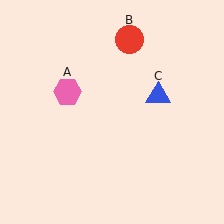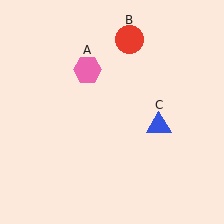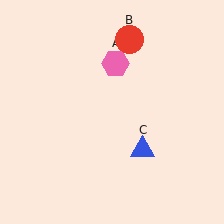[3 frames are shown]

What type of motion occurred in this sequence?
The pink hexagon (object A), blue triangle (object C) rotated clockwise around the center of the scene.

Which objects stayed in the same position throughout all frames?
Red circle (object B) remained stationary.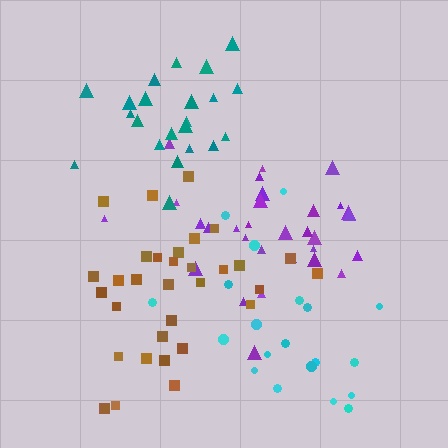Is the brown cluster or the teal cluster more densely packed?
Teal.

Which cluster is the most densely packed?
Purple.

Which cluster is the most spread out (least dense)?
Cyan.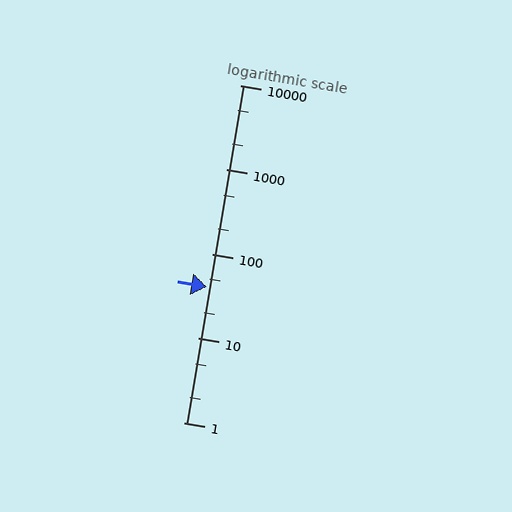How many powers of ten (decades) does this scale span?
The scale spans 4 decades, from 1 to 10000.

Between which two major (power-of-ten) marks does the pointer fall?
The pointer is between 10 and 100.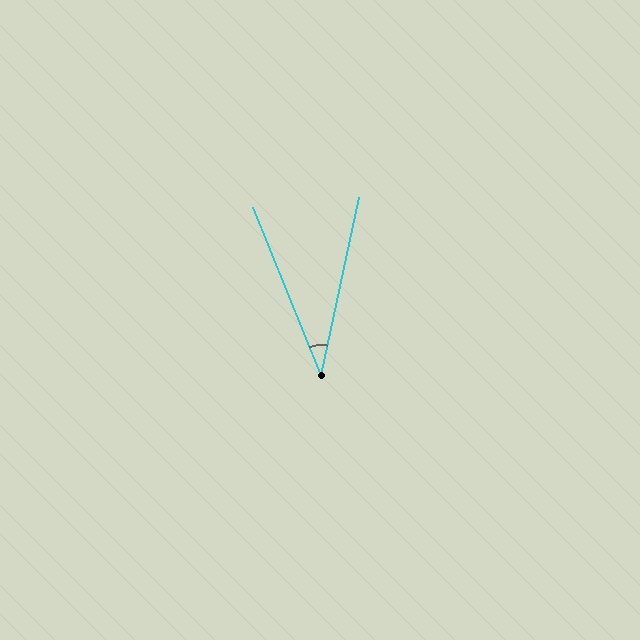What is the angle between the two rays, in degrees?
Approximately 34 degrees.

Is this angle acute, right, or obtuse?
It is acute.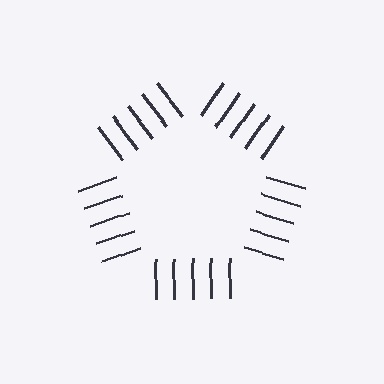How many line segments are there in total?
25 — 5 along each of the 5 edges.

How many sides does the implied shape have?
5 sides — the line-ends trace a pentagon.